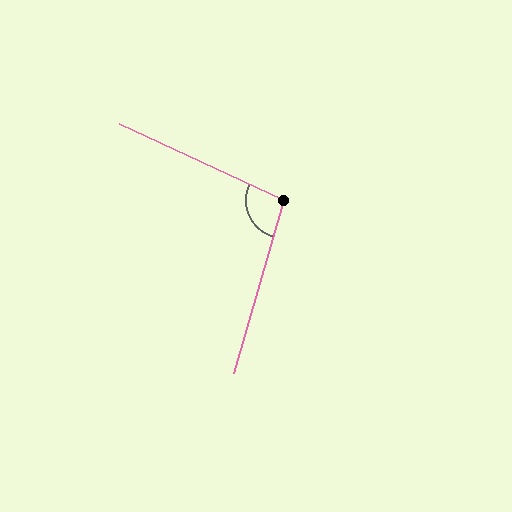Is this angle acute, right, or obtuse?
It is obtuse.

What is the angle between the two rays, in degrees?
Approximately 99 degrees.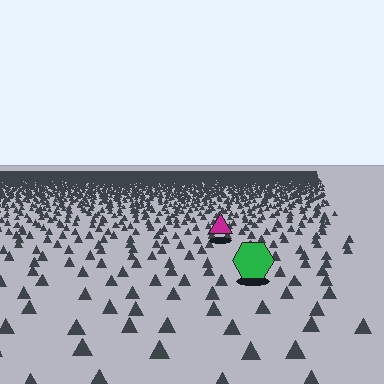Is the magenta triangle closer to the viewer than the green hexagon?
No. The green hexagon is closer — you can tell from the texture gradient: the ground texture is coarser near it.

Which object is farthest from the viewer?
The magenta triangle is farthest from the viewer. It appears smaller and the ground texture around it is denser.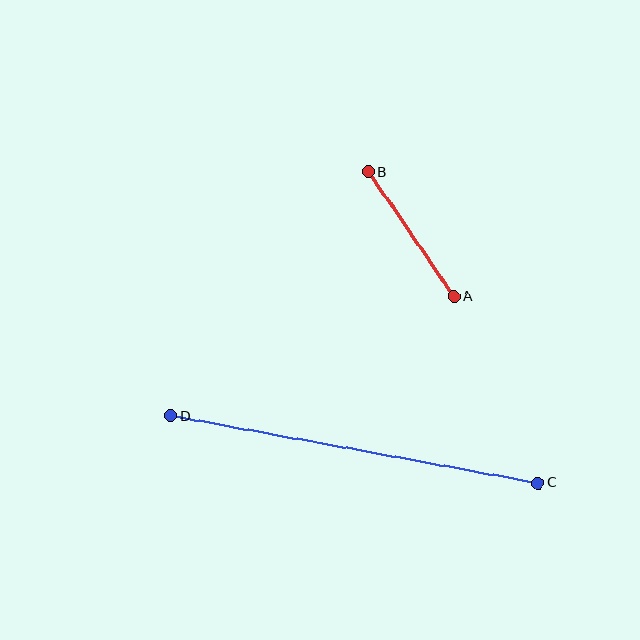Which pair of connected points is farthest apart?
Points C and D are farthest apart.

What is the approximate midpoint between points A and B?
The midpoint is at approximately (411, 234) pixels.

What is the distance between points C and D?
The distance is approximately 373 pixels.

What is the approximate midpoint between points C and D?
The midpoint is at approximately (354, 450) pixels.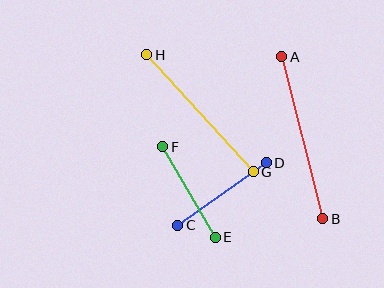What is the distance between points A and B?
The distance is approximately 167 pixels.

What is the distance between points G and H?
The distance is approximately 158 pixels.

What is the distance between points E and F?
The distance is approximately 105 pixels.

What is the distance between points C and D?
The distance is approximately 108 pixels.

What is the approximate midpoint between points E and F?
The midpoint is at approximately (189, 192) pixels.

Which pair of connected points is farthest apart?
Points A and B are farthest apart.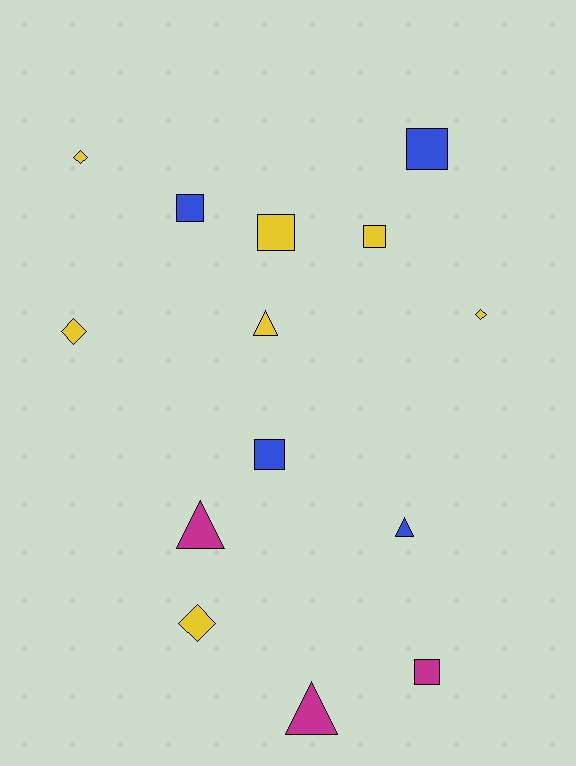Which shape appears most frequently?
Square, with 6 objects.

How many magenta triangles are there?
There are 2 magenta triangles.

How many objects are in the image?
There are 14 objects.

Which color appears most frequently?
Yellow, with 7 objects.